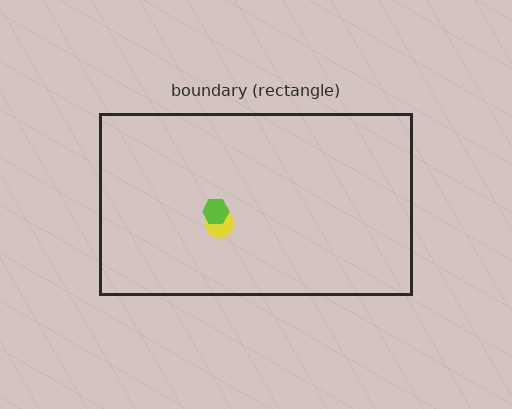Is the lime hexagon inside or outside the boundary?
Inside.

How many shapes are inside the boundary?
2 inside, 0 outside.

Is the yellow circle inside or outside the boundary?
Inside.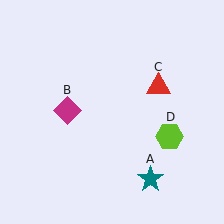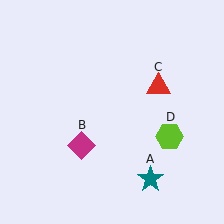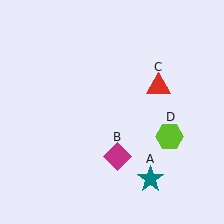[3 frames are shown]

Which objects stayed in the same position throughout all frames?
Teal star (object A) and red triangle (object C) and lime hexagon (object D) remained stationary.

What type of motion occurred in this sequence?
The magenta diamond (object B) rotated counterclockwise around the center of the scene.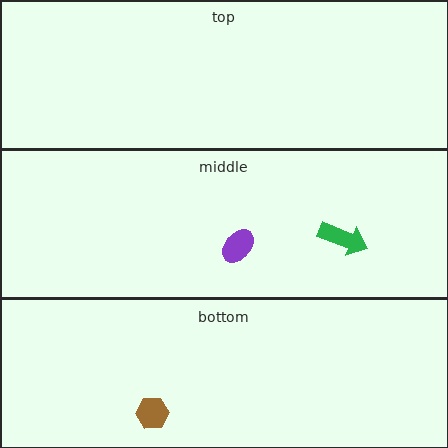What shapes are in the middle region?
The purple ellipse, the green arrow.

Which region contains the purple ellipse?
The middle region.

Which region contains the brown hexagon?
The bottom region.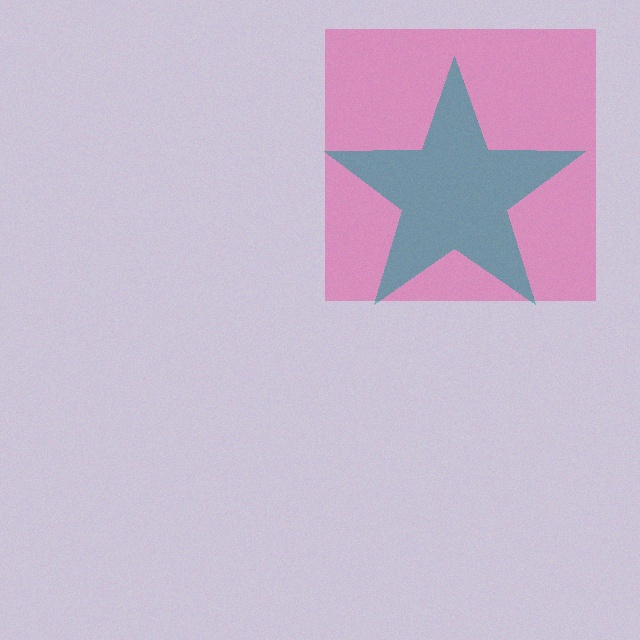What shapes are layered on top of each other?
The layered shapes are: a pink square, a teal star.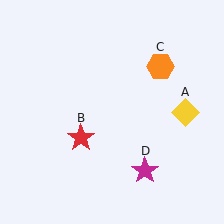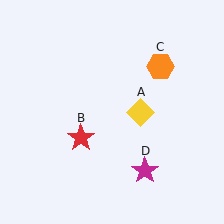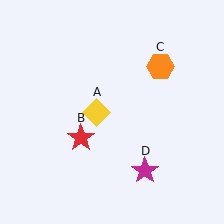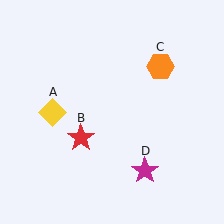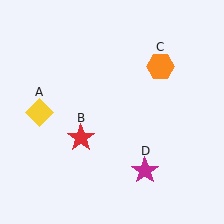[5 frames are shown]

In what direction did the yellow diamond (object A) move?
The yellow diamond (object A) moved left.